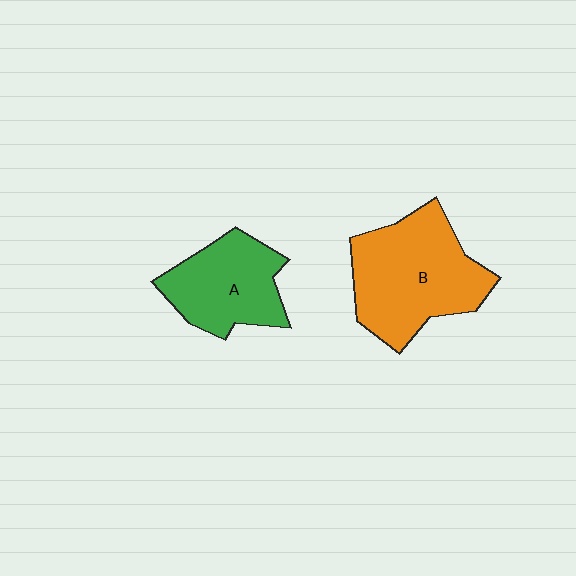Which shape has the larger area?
Shape B (orange).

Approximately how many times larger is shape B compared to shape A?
Approximately 1.4 times.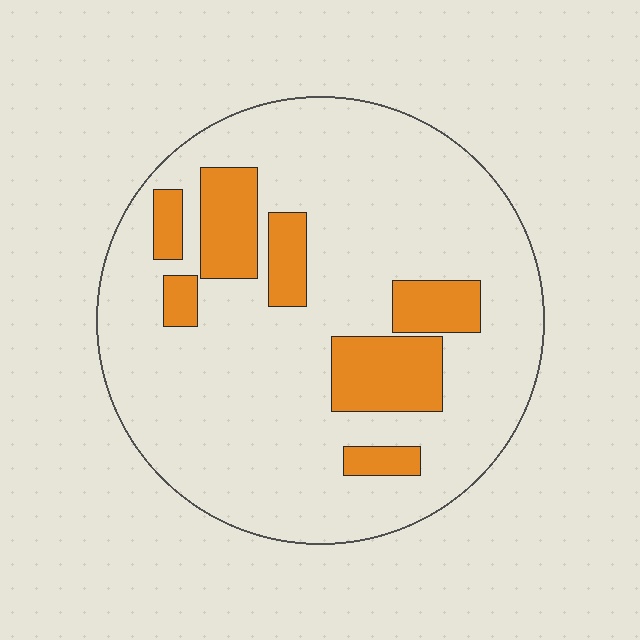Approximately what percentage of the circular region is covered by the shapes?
Approximately 20%.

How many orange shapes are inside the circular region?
7.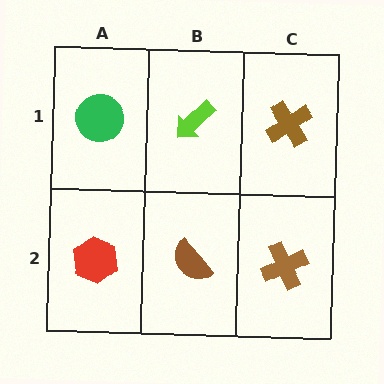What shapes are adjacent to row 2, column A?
A green circle (row 1, column A), a brown semicircle (row 2, column B).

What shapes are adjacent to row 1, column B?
A brown semicircle (row 2, column B), a green circle (row 1, column A), a brown cross (row 1, column C).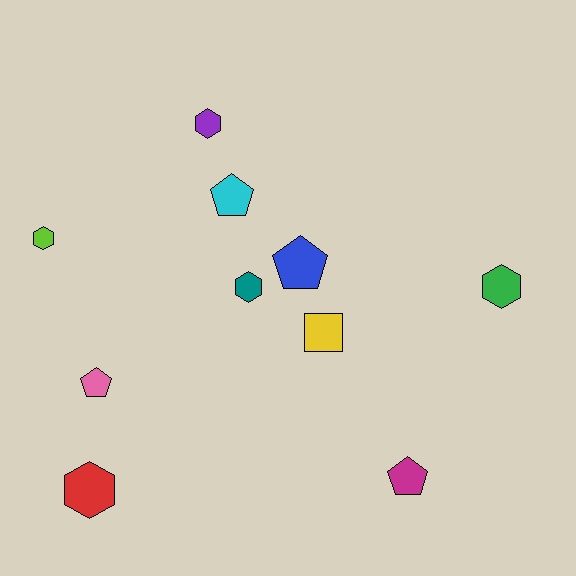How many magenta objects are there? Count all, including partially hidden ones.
There is 1 magenta object.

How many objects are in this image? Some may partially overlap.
There are 10 objects.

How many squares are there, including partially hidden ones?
There is 1 square.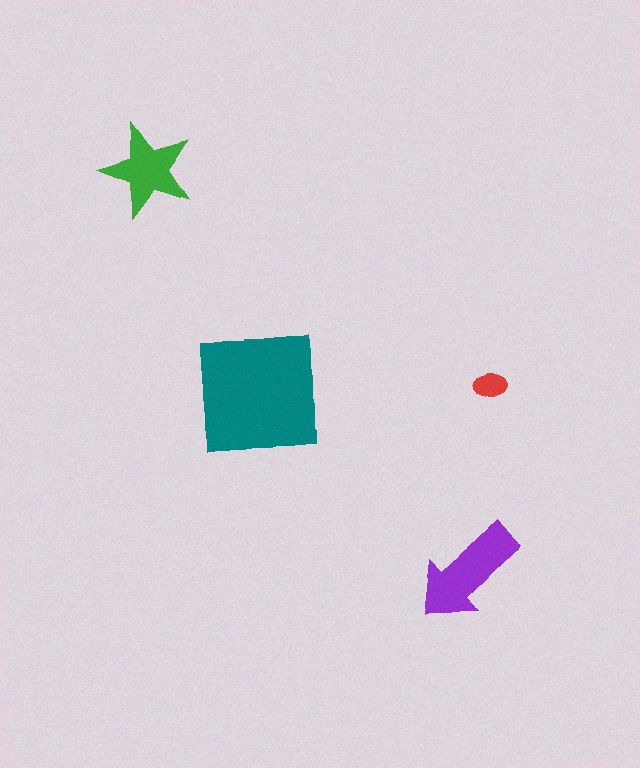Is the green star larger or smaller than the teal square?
Smaller.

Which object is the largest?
The teal square.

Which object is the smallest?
The red ellipse.